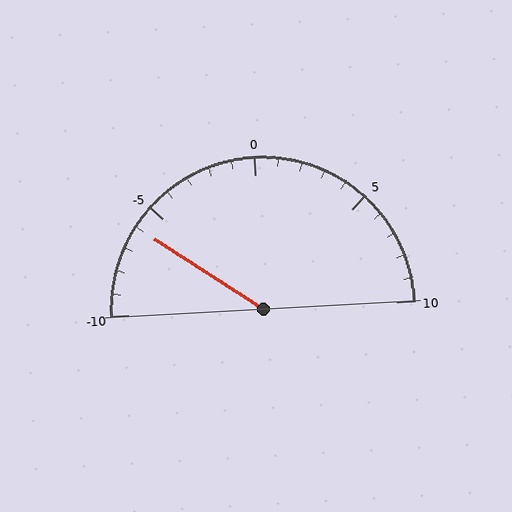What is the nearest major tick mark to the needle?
The nearest major tick mark is -5.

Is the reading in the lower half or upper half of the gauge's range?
The reading is in the lower half of the range (-10 to 10).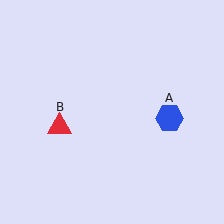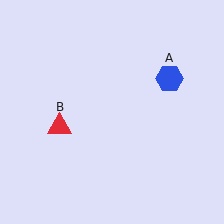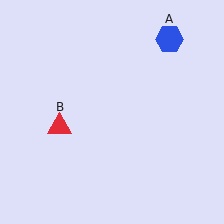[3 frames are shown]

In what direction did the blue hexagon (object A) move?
The blue hexagon (object A) moved up.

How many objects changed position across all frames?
1 object changed position: blue hexagon (object A).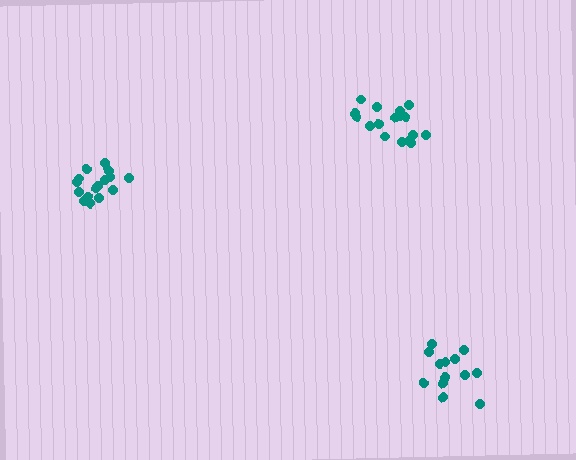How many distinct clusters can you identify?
There are 3 distinct clusters.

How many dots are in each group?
Group 1: 13 dots, Group 2: 17 dots, Group 3: 17 dots (47 total).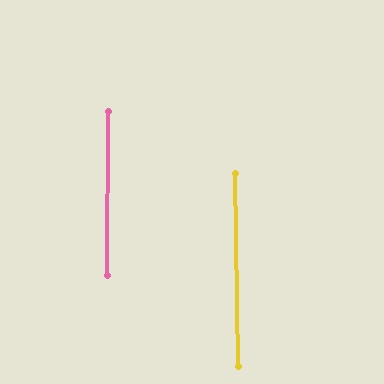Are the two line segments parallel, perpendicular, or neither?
Parallel — their directions differ by only 1.2°.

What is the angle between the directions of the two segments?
Approximately 1 degree.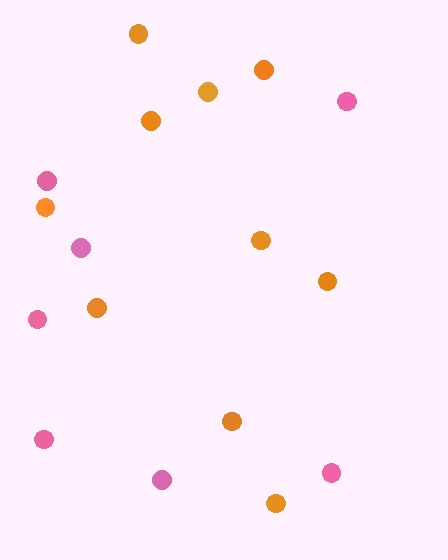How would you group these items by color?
There are 2 groups: one group of orange circles (10) and one group of pink circles (7).